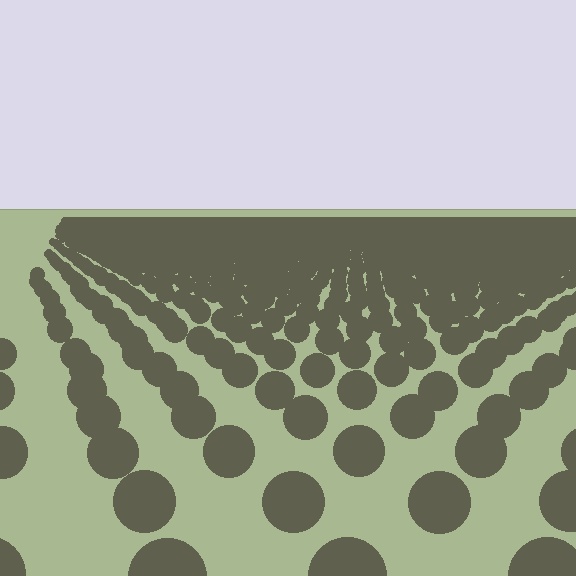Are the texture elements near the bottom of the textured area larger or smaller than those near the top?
Larger. Near the bottom, elements are closer to the viewer and appear at a bigger on-screen size.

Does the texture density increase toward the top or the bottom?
Density increases toward the top.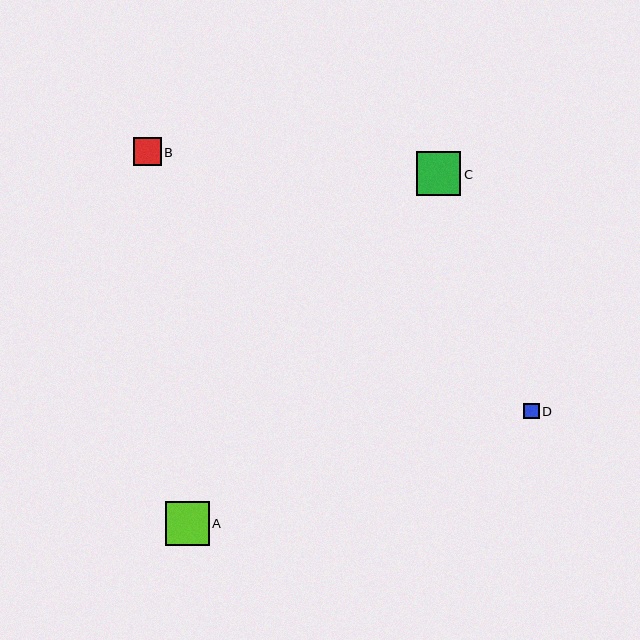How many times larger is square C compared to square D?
Square C is approximately 2.9 times the size of square D.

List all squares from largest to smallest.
From largest to smallest: A, C, B, D.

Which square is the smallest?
Square D is the smallest with a size of approximately 15 pixels.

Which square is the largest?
Square A is the largest with a size of approximately 44 pixels.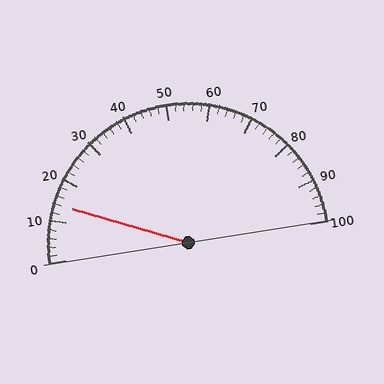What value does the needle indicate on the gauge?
The needle indicates approximately 14.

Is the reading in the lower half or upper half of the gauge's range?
The reading is in the lower half of the range (0 to 100).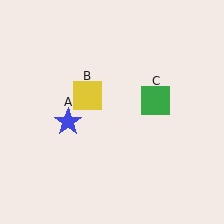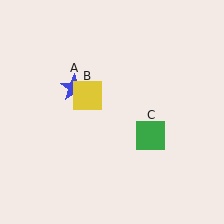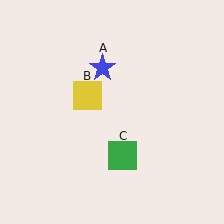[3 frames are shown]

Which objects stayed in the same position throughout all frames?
Yellow square (object B) remained stationary.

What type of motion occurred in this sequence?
The blue star (object A), green square (object C) rotated clockwise around the center of the scene.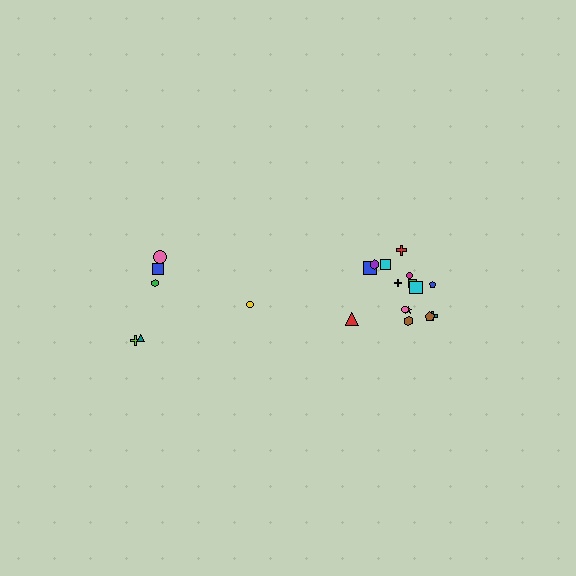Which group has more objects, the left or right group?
The right group.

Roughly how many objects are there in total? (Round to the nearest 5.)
Roughly 20 objects in total.